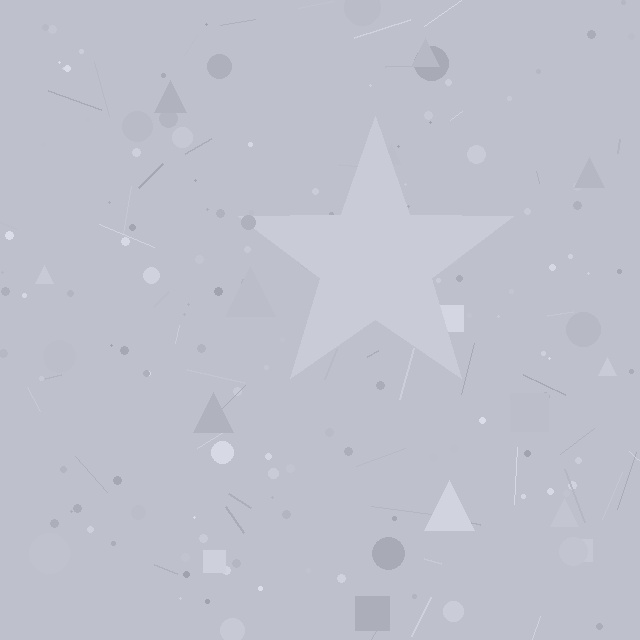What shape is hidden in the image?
A star is hidden in the image.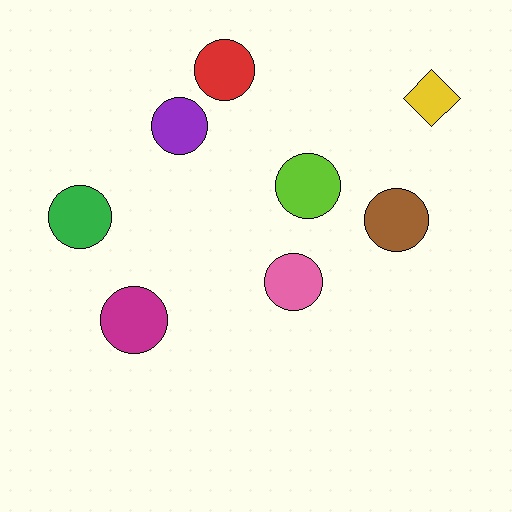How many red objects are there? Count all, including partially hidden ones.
There is 1 red object.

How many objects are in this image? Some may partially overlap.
There are 8 objects.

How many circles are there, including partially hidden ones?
There are 7 circles.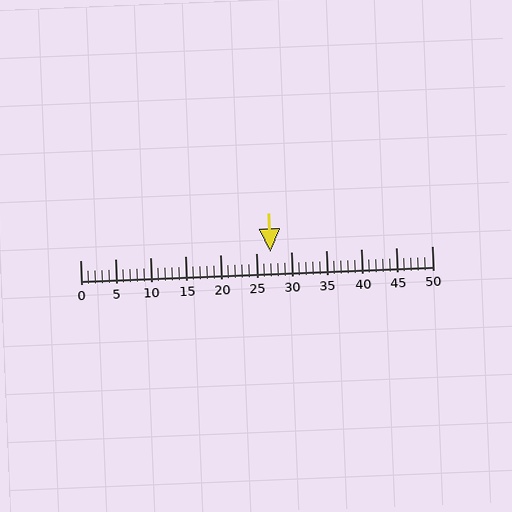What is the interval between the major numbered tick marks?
The major tick marks are spaced 5 units apart.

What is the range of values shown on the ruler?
The ruler shows values from 0 to 50.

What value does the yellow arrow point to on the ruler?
The yellow arrow points to approximately 27.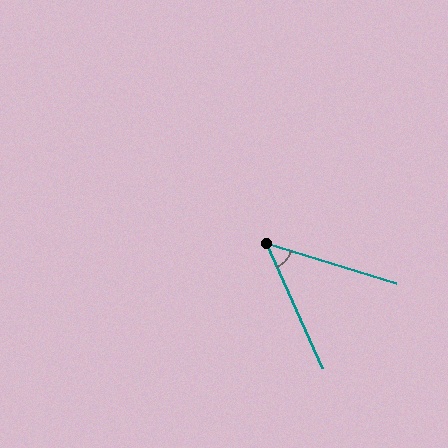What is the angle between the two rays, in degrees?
Approximately 49 degrees.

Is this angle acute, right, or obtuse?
It is acute.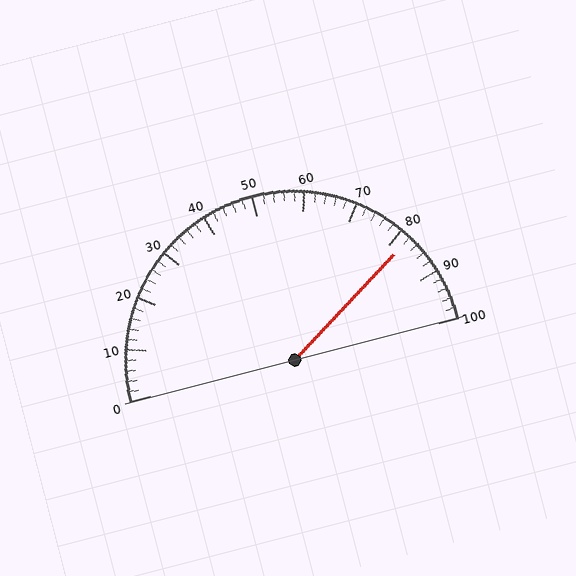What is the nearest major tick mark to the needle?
The nearest major tick mark is 80.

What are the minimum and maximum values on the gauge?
The gauge ranges from 0 to 100.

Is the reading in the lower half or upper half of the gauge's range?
The reading is in the upper half of the range (0 to 100).